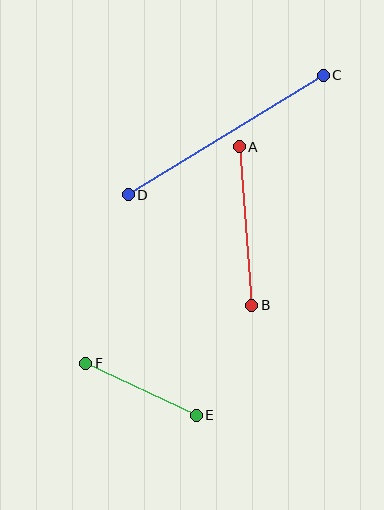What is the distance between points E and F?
The distance is approximately 122 pixels.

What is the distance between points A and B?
The distance is approximately 159 pixels.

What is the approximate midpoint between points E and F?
The midpoint is at approximately (141, 389) pixels.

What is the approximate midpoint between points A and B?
The midpoint is at approximately (245, 226) pixels.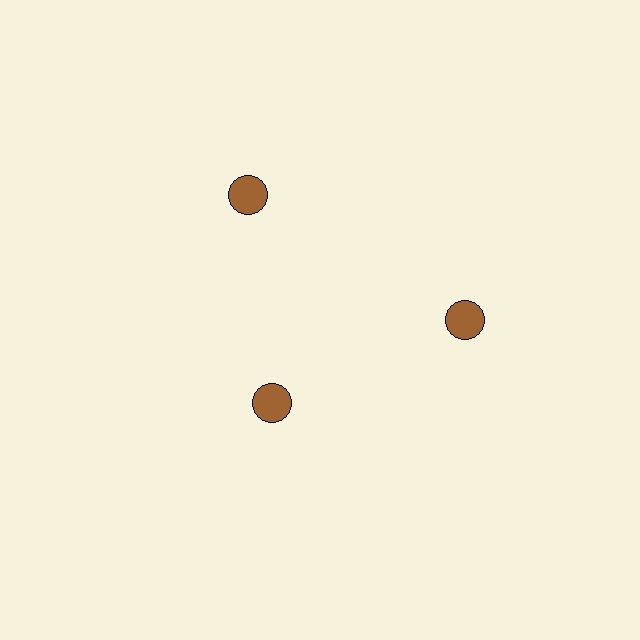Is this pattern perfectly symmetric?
No. The 3 brown circles are arranged in a ring, but one element near the 7 o'clock position is pulled inward toward the center, breaking the 3-fold rotational symmetry.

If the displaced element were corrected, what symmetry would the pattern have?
It would have 3-fold rotational symmetry — the pattern would map onto itself every 120 degrees.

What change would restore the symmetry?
The symmetry would be restored by moving it outward, back onto the ring so that all 3 circles sit at equal angles and equal distance from the center.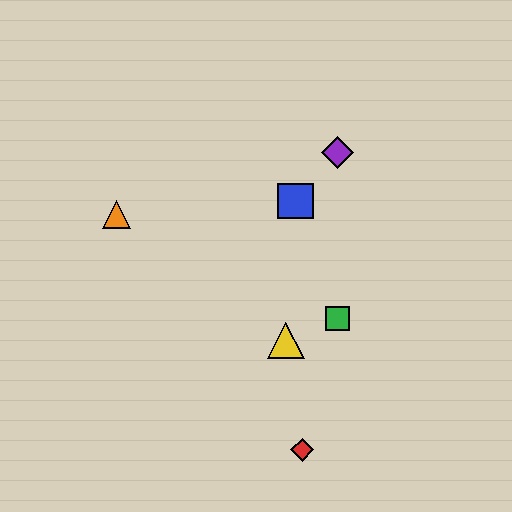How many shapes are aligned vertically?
2 shapes (the green square, the purple diamond) are aligned vertically.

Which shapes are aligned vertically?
The green square, the purple diamond are aligned vertically.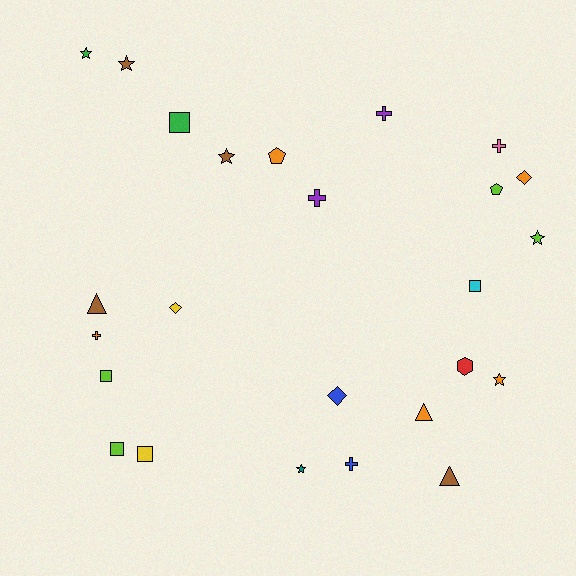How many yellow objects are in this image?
There are 2 yellow objects.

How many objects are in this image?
There are 25 objects.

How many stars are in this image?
There are 6 stars.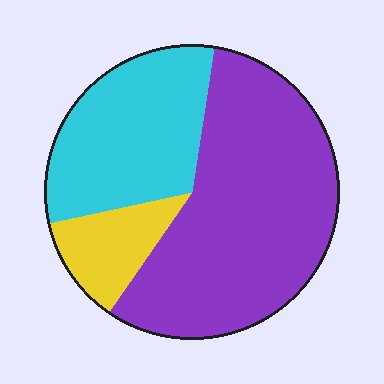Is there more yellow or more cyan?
Cyan.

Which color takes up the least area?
Yellow, at roughly 10%.